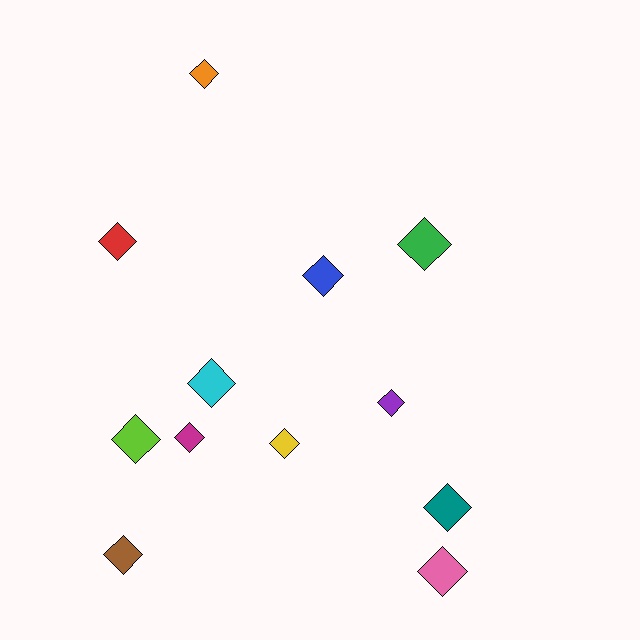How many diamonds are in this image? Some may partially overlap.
There are 12 diamonds.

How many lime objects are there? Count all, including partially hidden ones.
There is 1 lime object.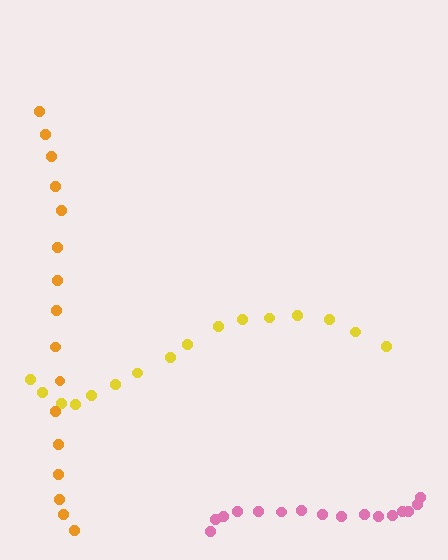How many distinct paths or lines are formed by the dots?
There are 3 distinct paths.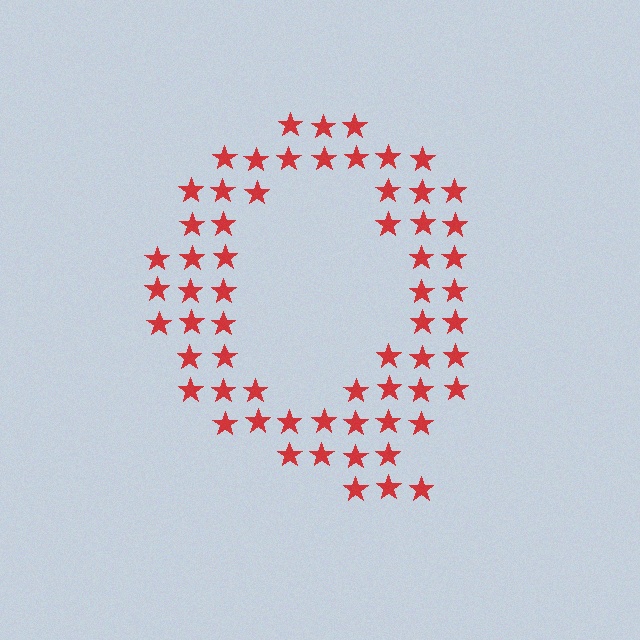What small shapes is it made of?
It is made of small stars.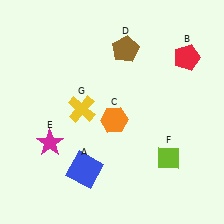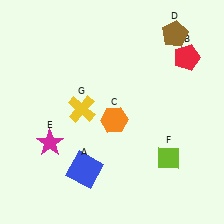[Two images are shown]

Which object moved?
The brown pentagon (D) moved right.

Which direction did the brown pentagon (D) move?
The brown pentagon (D) moved right.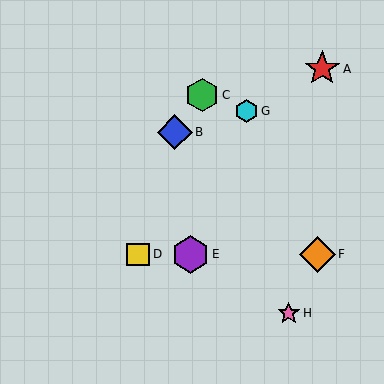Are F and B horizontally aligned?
No, F is at y≈254 and B is at y≈132.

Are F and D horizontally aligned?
Yes, both are at y≈254.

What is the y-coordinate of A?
Object A is at y≈69.